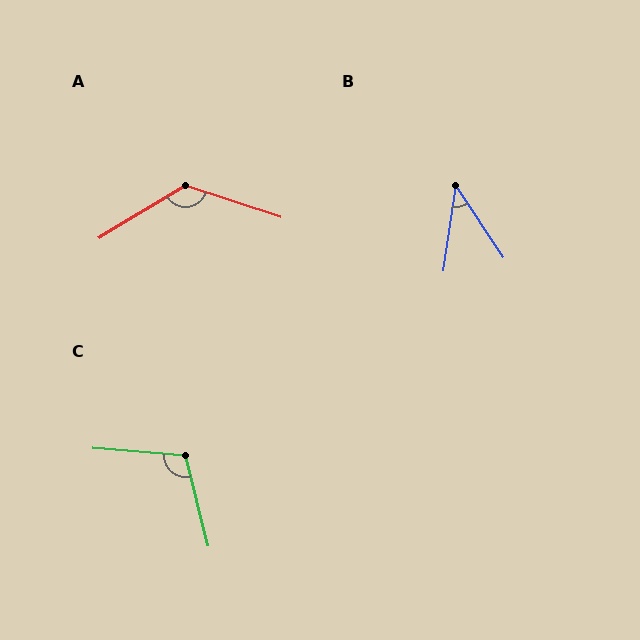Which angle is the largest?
A, at approximately 130 degrees.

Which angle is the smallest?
B, at approximately 42 degrees.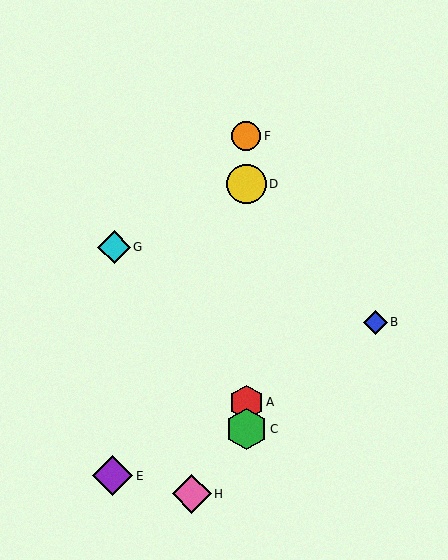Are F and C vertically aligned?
Yes, both are at x≈246.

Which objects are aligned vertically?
Objects A, C, D, F are aligned vertically.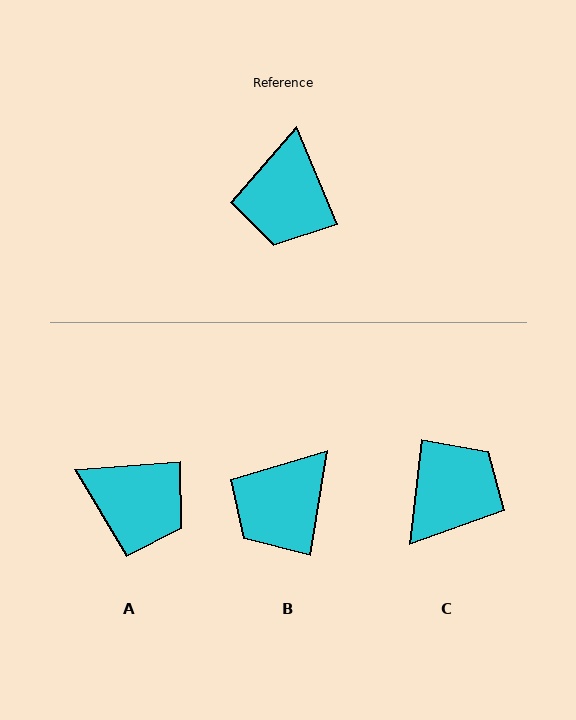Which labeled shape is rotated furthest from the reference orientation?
C, about 151 degrees away.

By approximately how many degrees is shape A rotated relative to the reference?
Approximately 72 degrees counter-clockwise.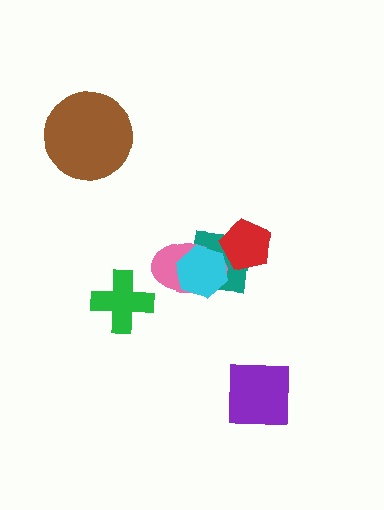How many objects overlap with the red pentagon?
1 object overlaps with the red pentagon.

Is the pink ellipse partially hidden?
Yes, it is partially covered by another shape.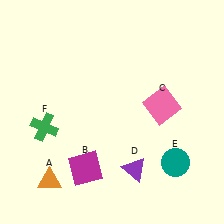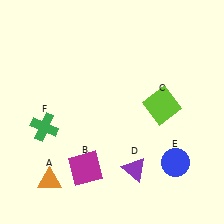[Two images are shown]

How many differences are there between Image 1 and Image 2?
There are 2 differences between the two images.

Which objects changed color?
C changed from pink to lime. E changed from teal to blue.